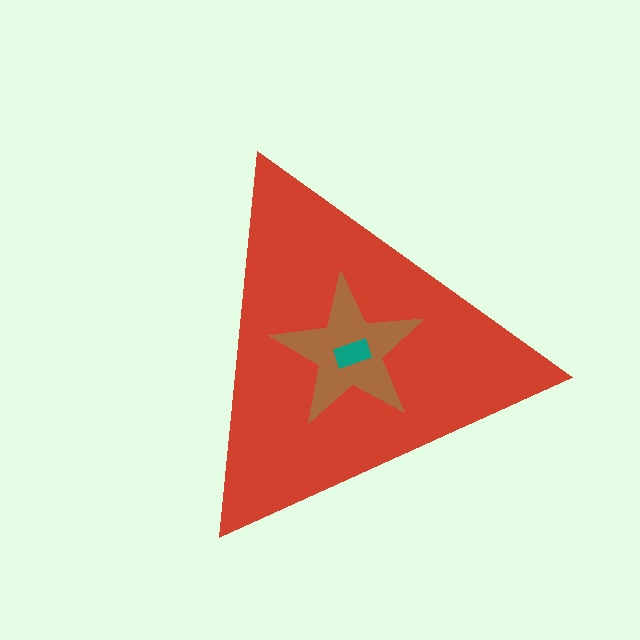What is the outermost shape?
The red triangle.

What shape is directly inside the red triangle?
The brown star.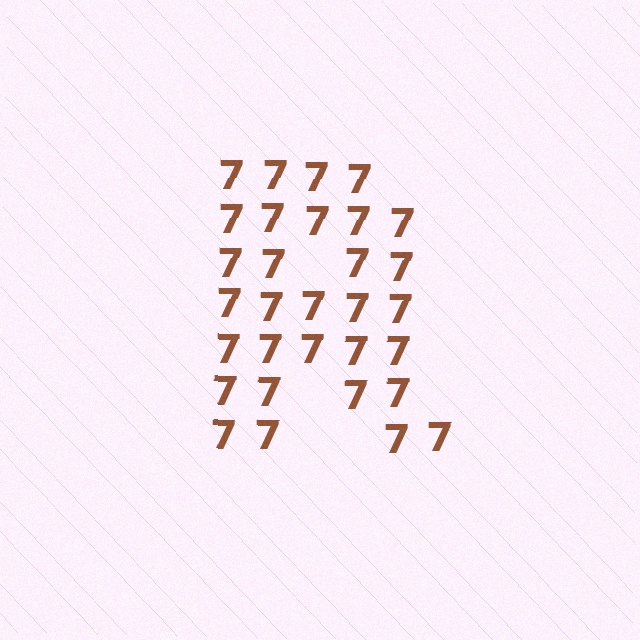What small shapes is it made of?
It is made of small digit 7's.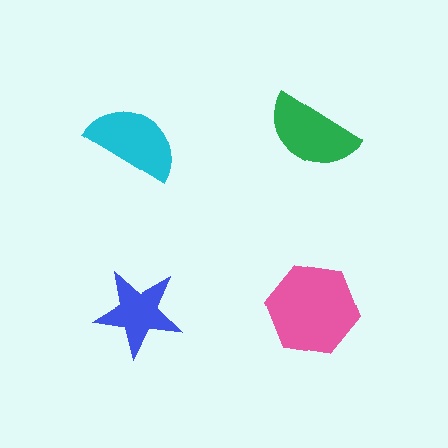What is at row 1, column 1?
A cyan semicircle.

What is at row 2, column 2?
A pink hexagon.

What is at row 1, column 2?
A green semicircle.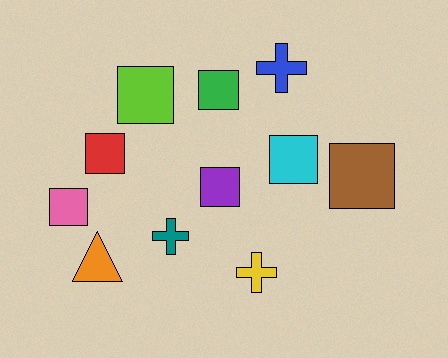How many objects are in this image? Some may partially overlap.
There are 11 objects.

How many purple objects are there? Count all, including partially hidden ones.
There is 1 purple object.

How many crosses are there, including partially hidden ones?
There are 3 crosses.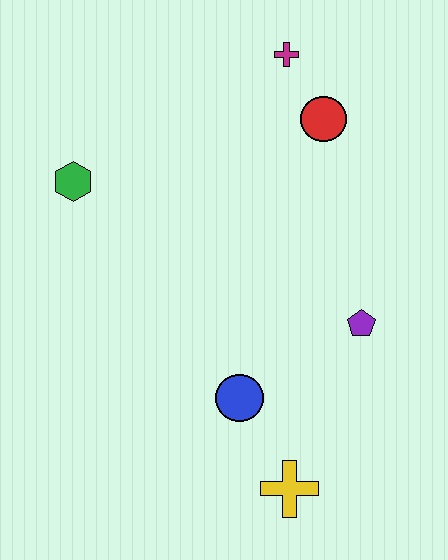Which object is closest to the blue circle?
The yellow cross is closest to the blue circle.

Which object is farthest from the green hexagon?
The yellow cross is farthest from the green hexagon.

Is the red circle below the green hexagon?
No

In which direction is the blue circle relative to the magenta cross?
The blue circle is below the magenta cross.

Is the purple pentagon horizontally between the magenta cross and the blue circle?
No